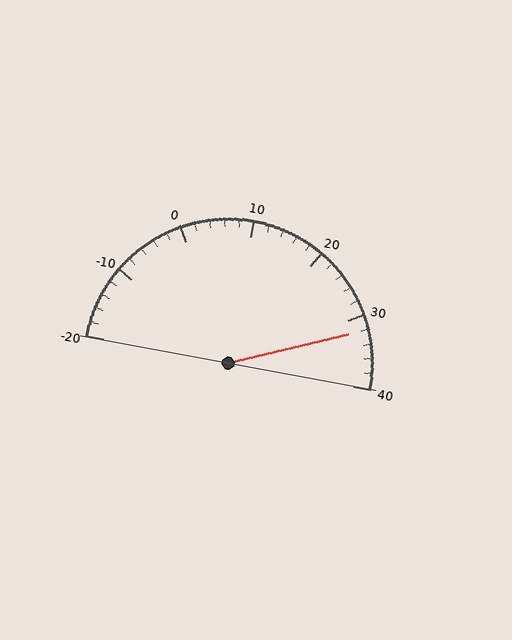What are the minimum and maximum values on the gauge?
The gauge ranges from -20 to 40.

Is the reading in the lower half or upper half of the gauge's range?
The reading is in the upper half of the range (-20 to 40).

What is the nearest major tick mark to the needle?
The nearest major tick mark is 30.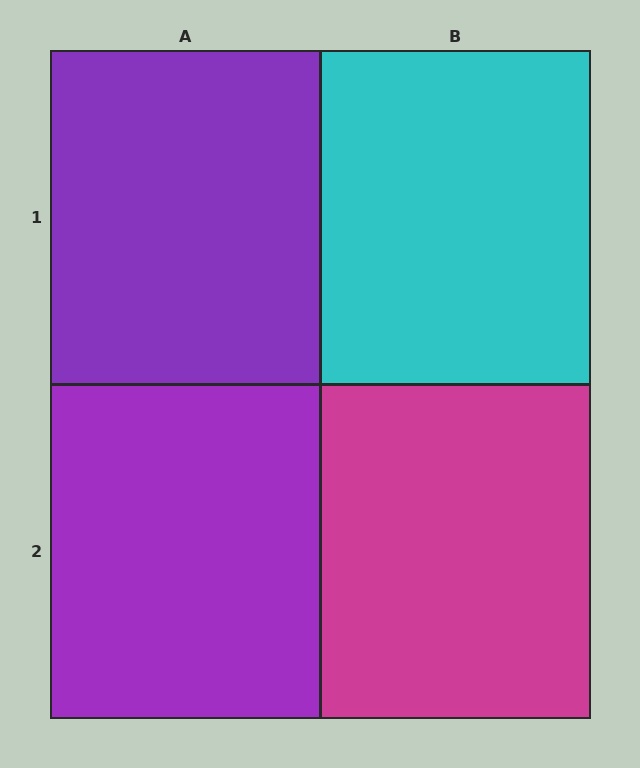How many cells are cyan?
1 cell is cyan.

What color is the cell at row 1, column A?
Purple.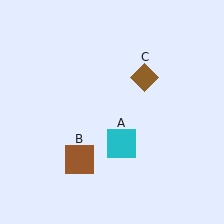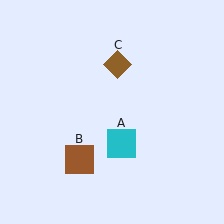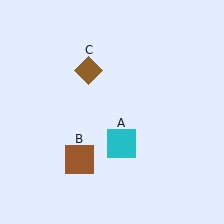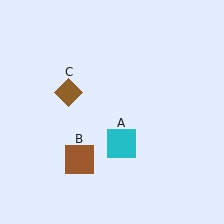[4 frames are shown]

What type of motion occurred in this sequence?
The brown diamond (object C) rotated counterclockwise around the center of the scene.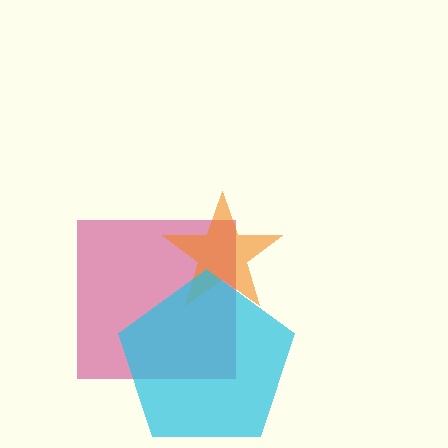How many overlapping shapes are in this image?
There are 3 overlapping shapes in the image.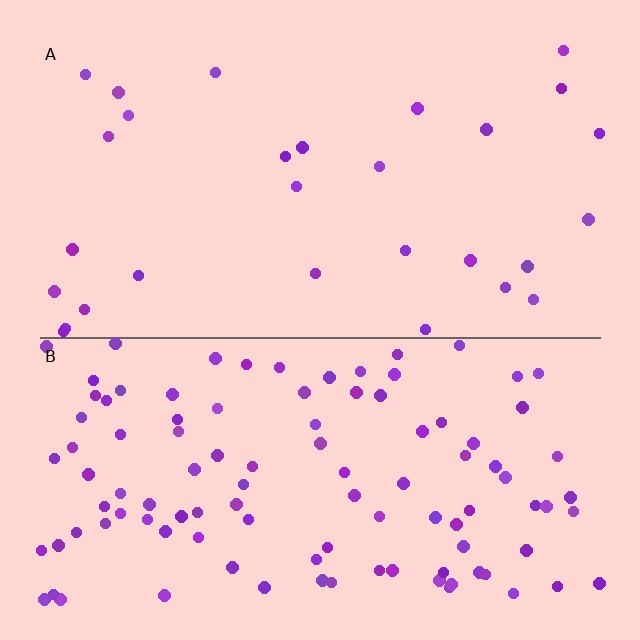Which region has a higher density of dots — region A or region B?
B (the bottom).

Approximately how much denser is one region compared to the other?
Approximately 3.7× — region B over region A.